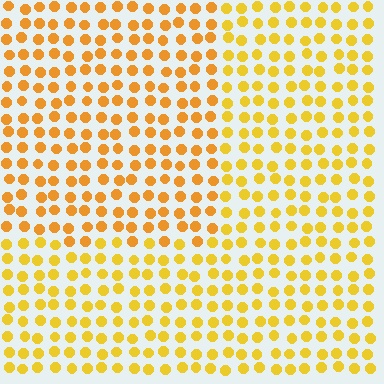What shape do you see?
I see a rectangle.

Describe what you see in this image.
The image is filled with small yellow elements in a uniform arrangement. A rectangle-shaped region is visible where the elements are tinted to a slightly different hue, forming a subtle color boundary.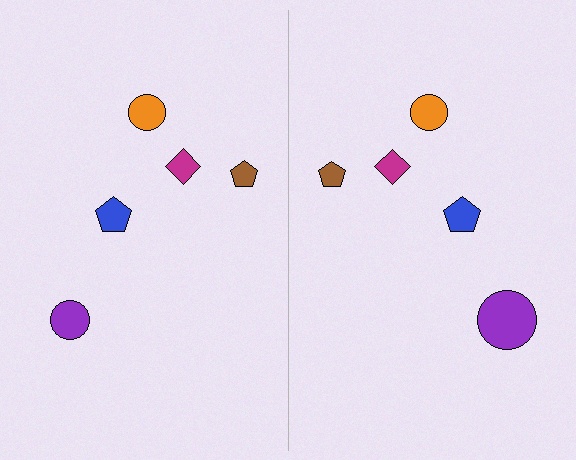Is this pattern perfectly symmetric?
No, the pattern is not perfectly symmetric. The purple circle on the right side has a different size than its mirror counterpart.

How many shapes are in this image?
There are 10 shapes in this image.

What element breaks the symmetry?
The purple circle on the right side has a different size than its mirror counterpart.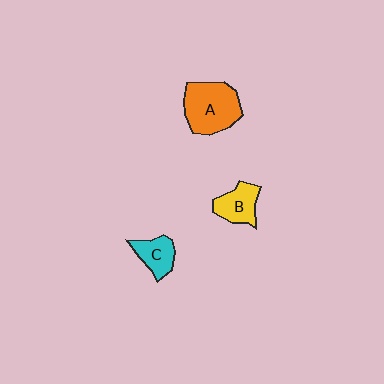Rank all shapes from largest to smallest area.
From largest to smallest: A (orange), B (yellow), C (cyan).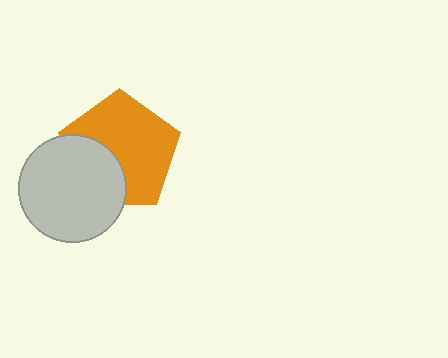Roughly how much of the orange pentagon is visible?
Most of it is visible (roughly 66%).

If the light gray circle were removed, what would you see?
You would see the complete orange pentagon.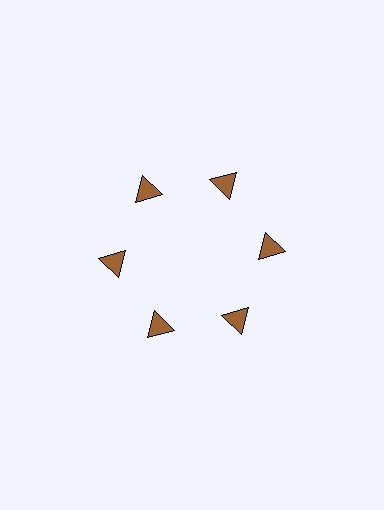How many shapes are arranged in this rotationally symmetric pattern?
There are 6 shapes, arranged in 6 groups of 1.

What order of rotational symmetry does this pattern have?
This pattern has 6-fold rotational symmetry.